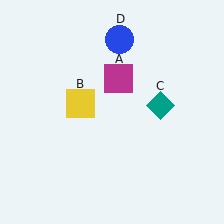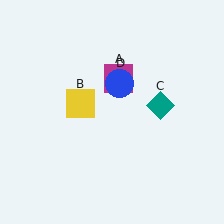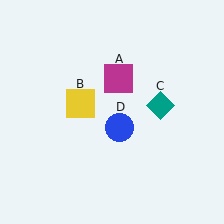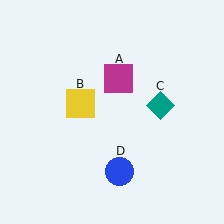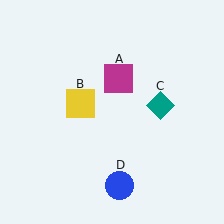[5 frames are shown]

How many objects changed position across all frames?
1 object changed position: blue circle (object D).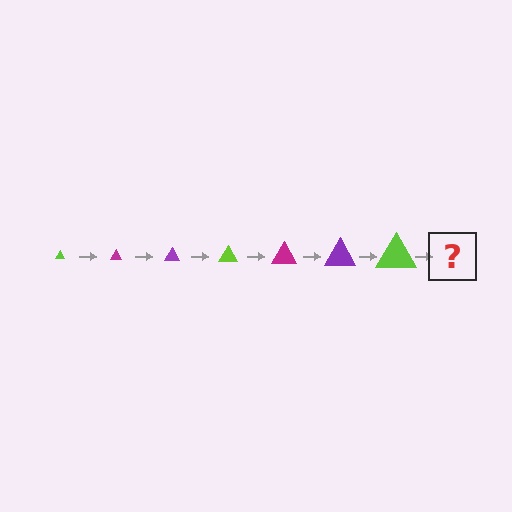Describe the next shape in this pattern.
It should be a magenta triangle, larger than the previous one.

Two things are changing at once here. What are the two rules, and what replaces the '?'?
The two rules are that the triangle grows larger each step and the color cycles through lime, magenta, and purple. The '?' should be a magenta triangle, larger than the previous one.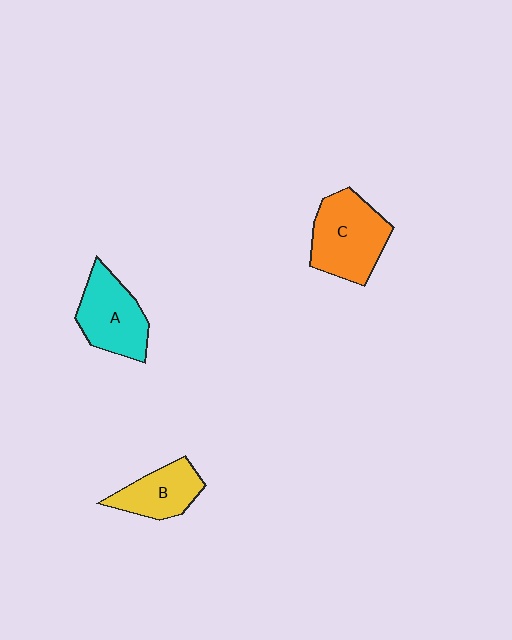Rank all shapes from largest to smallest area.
From largest to smallest: C (orange), A (cyan), B (yellow).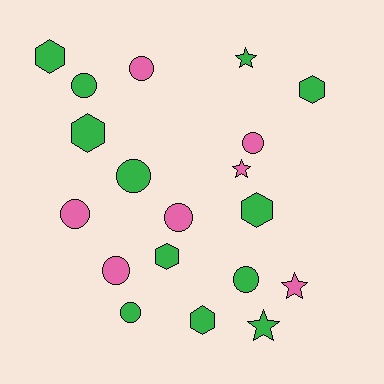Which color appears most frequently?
Green, with 12 objects.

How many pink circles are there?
There are 5 pink circles.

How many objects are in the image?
There are 19 objects.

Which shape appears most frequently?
Circle, with 9 objects.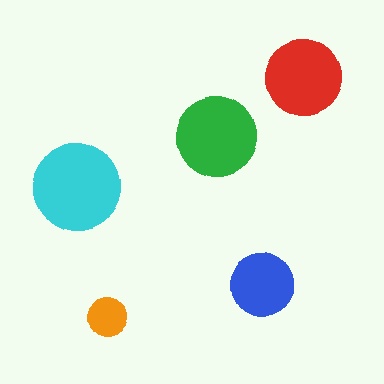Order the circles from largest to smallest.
the cyan one, the green one, the red one, the blue one, the orange one.